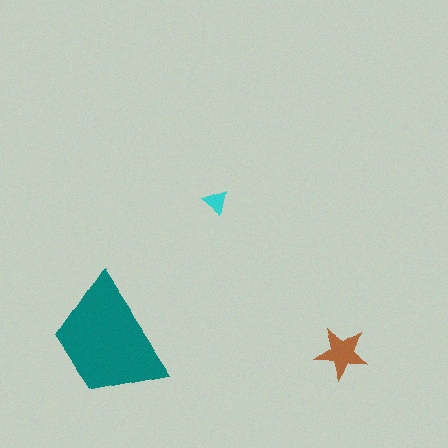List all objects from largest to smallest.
The teal trapezoid, the brown star, the cyan triangle.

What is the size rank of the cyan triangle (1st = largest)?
3rd.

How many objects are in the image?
There are 3 objects in the image.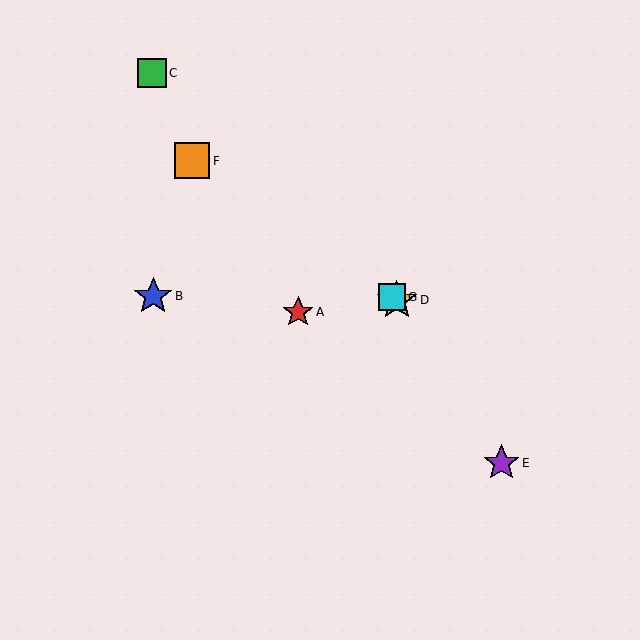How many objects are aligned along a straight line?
3 objects (D, F, G) are aligned along a straight line.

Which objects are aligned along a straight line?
Objects D, F, G are aligned along a straight line.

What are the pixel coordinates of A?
Object A is at (298, 312).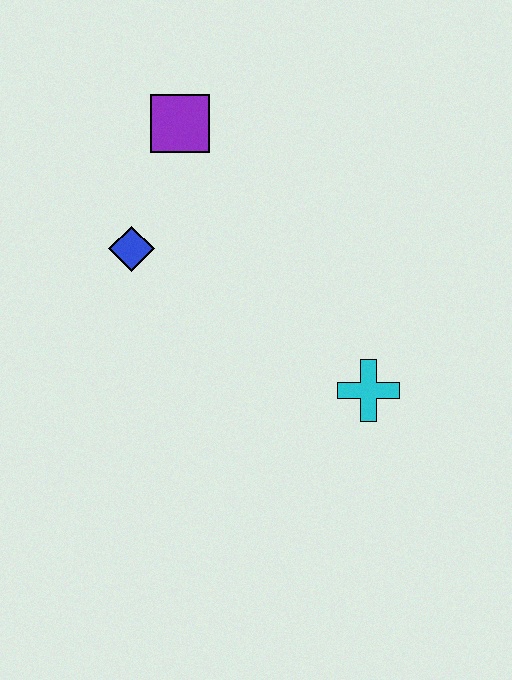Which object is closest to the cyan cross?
The blue diamond is closest to the cyan cross.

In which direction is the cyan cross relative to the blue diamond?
The cyan cross is to the right of the blue diamond.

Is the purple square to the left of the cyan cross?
Yes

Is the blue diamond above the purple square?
No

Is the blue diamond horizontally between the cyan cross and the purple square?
No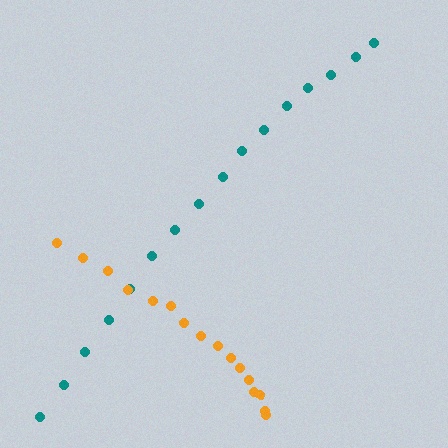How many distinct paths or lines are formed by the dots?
There are 2 distinct paths.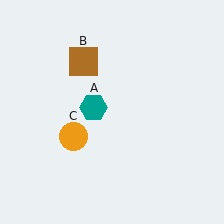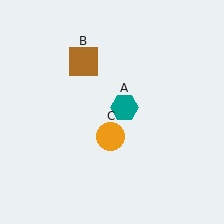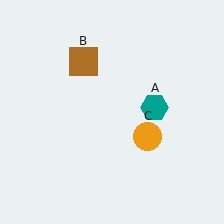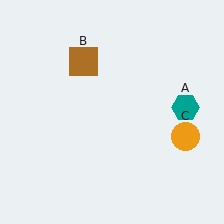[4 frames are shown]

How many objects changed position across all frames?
2 objects changed position: teal hexagon (object A), orange circle (object C).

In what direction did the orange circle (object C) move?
The orange circle (object C) moved right.